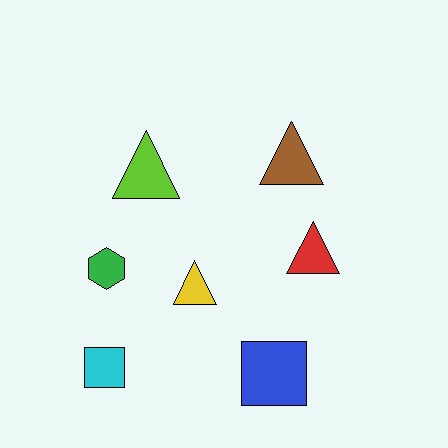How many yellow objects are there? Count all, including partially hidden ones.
There is 1 yellow object.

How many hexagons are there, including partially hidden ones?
There is 1 hexagon.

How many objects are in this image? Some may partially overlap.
There are 7 objects.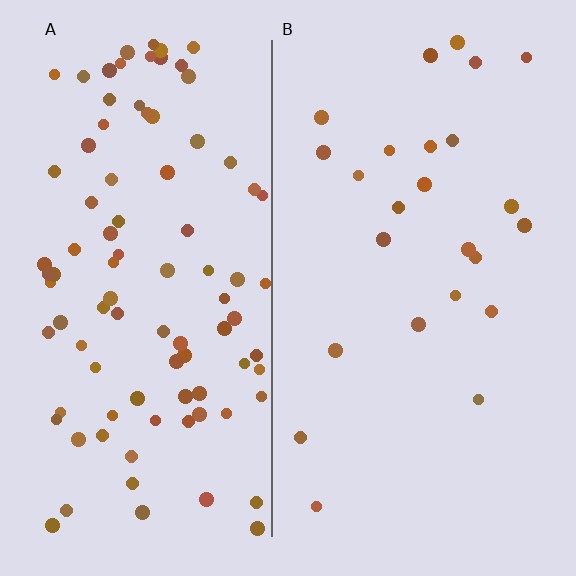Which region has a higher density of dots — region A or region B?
A (the left).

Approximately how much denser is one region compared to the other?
Approximately 3.7× — region A over region B.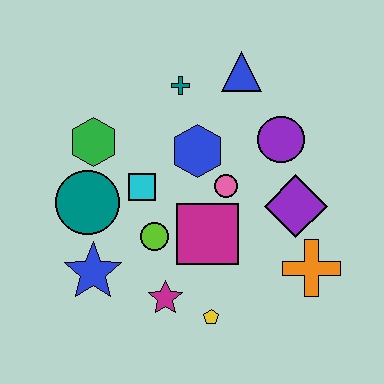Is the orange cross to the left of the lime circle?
No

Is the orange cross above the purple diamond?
No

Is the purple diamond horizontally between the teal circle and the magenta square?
No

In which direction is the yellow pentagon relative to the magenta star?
The yellow pentagon is to the right of the magenta star.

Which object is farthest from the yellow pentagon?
The blue triangle is farthest from the yellow pentagon.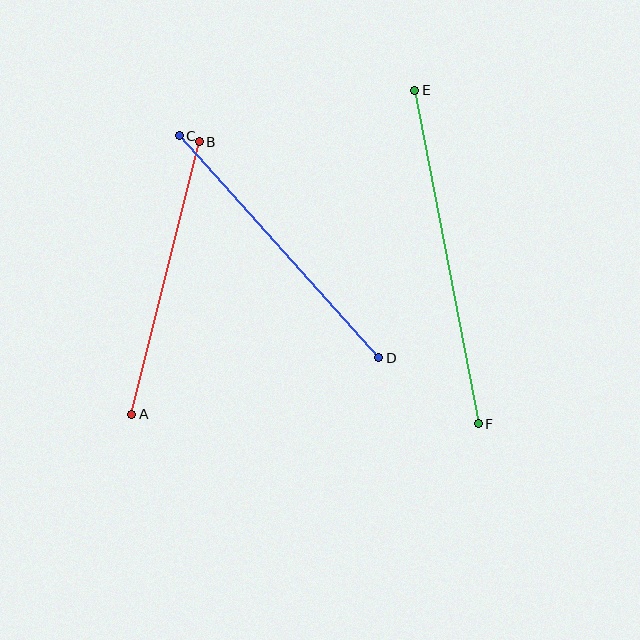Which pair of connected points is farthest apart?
Points E and F are farthest apart.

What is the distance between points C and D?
The distance is approximately 298 pixels.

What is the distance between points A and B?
The distance is approximately 280 pixels.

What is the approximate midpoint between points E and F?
The midpoint is at approximately (446, 257) pixels.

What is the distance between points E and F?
The distance is approximately 340 pixels.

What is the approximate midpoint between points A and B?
The midpoint is at approximately (165, 278) pixels.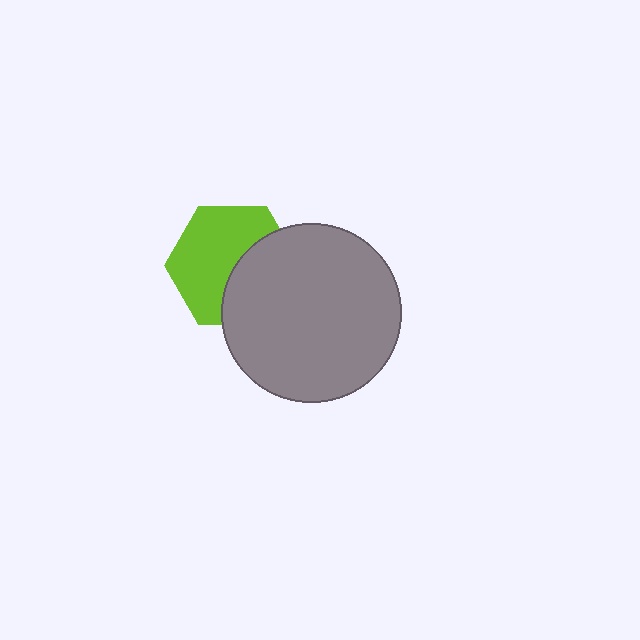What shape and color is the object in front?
The object in front is a gray circle.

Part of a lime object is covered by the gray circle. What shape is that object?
It is a hexagon.